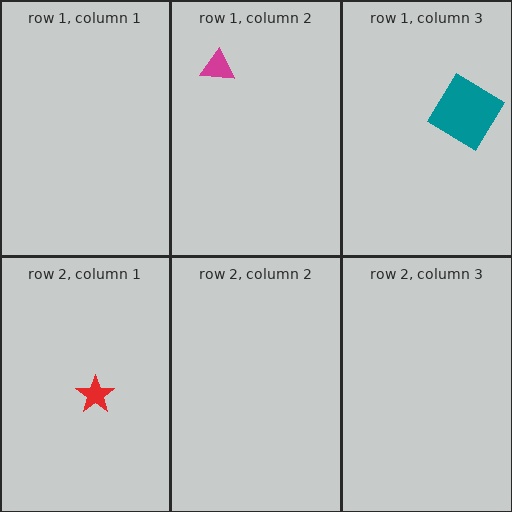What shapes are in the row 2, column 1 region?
The red star.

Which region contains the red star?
The row 2, column 1 region.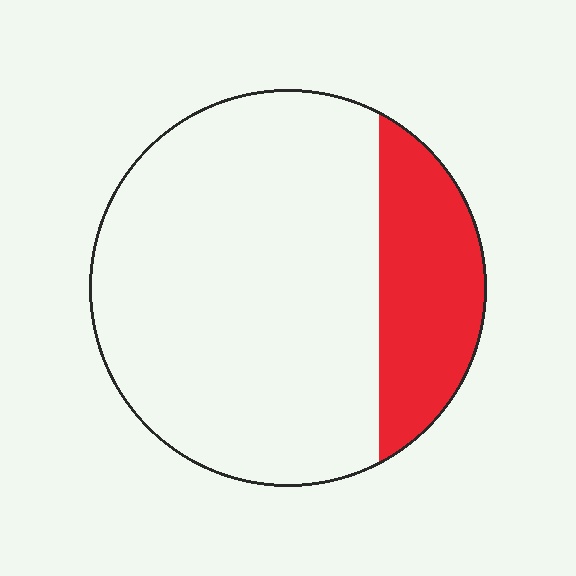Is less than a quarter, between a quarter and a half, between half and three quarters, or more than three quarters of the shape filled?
Less than a quarter.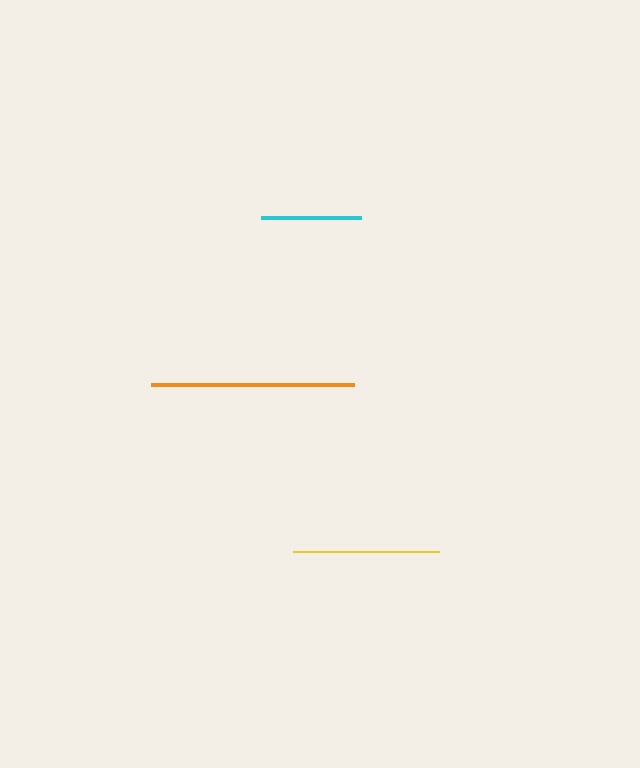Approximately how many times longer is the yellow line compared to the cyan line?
The yellow line is approximately 1.5 times the length of the cyan line.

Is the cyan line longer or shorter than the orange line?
The orange line is longer than the cyan line.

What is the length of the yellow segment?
The yellow segment is approximately 146 pixels long.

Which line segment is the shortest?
The cyan line is the shortest at approximately 100 pixels.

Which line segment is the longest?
The orange line is the longest at approximately 203 pixels.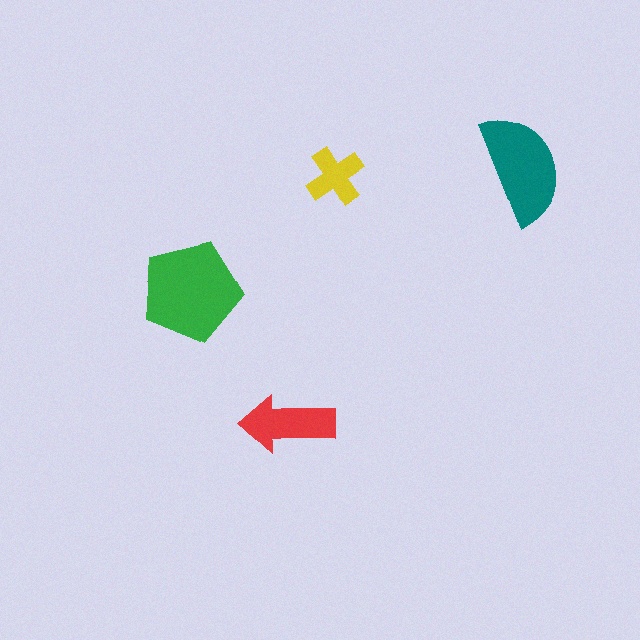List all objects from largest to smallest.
The green pentagon, the teal semicircle, the red arrow, the yellow cross.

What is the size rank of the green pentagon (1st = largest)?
1st.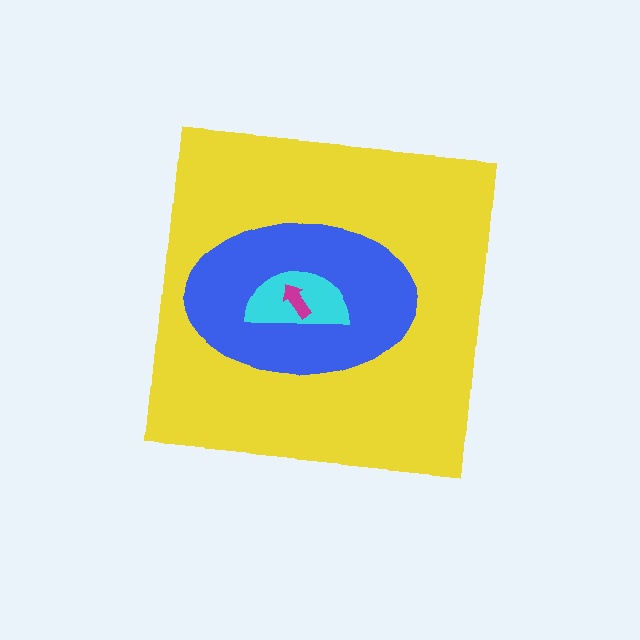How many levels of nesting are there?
4.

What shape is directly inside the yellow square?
The blue ellipse.